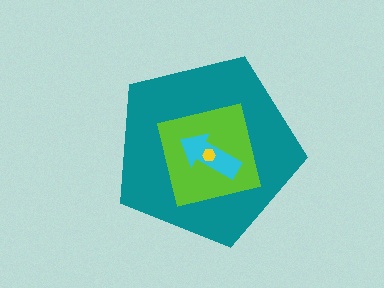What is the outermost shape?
The teal pentagon.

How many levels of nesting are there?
4.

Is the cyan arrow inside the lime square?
Yes.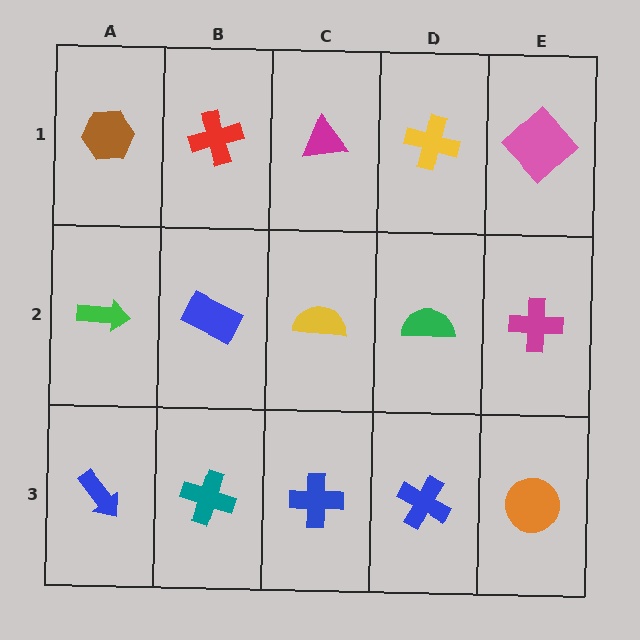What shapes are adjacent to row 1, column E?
A magenta cross (row 2, column E), a yellow cross (row 1, column D).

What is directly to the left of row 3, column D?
A blue cross.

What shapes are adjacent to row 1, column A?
A green arrow (row 2, column A), a red cross (row 1, column B).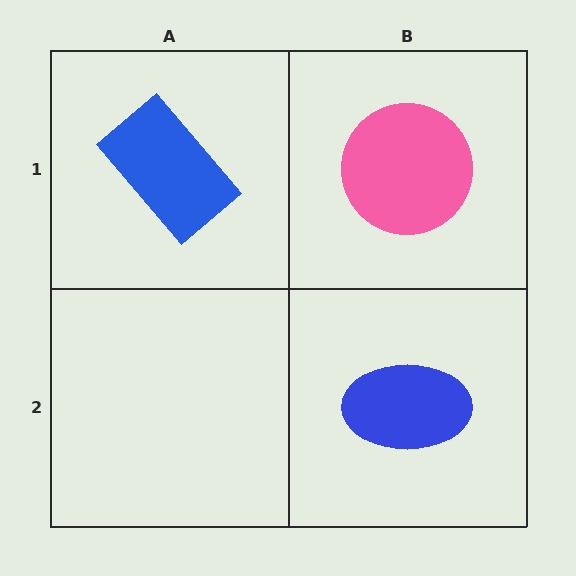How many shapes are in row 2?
1 shape.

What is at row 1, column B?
A pink circle.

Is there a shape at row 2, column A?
No, that cell is empty.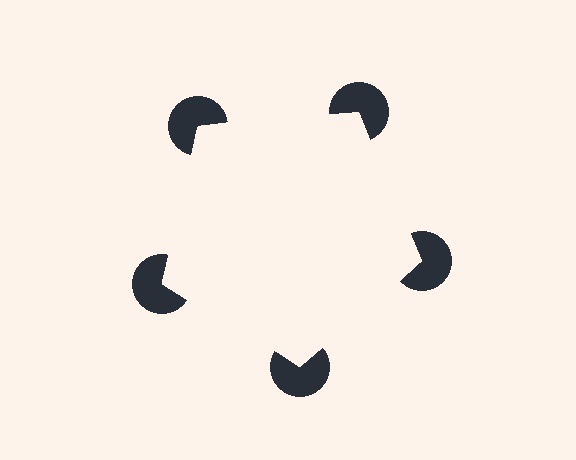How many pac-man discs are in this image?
There are 5 — one at each vertex of the illusory pentagon.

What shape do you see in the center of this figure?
An illusory pentagon — its edges are inferred from the aligned wedge cuts in the pac-man discs, not physically drawn.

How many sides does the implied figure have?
5 sides.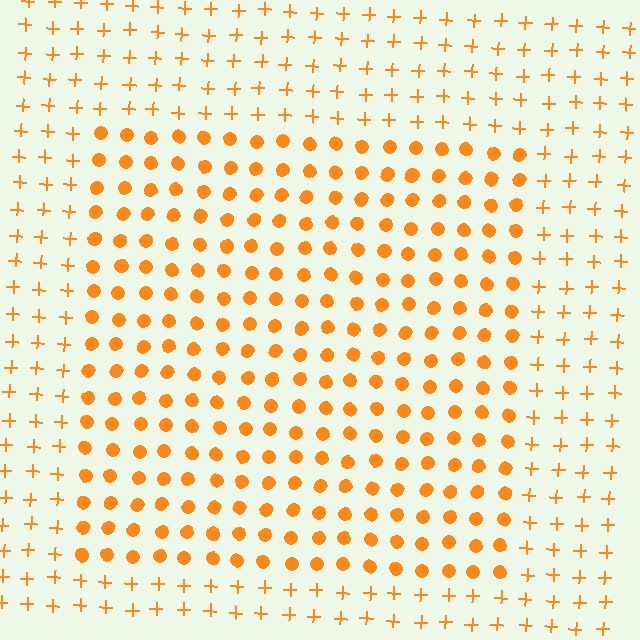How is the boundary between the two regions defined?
The boundary is defined by a change in element shape: circles inside vs. plus signs outside. All elements share the same color and spacing.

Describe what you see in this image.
The image is filled with small orange elements arranged in a uniform grid. A rectangle-shaped region contains circles, while the surrounding area contains plus signs. The boundary is defined purely by the change in element shape.